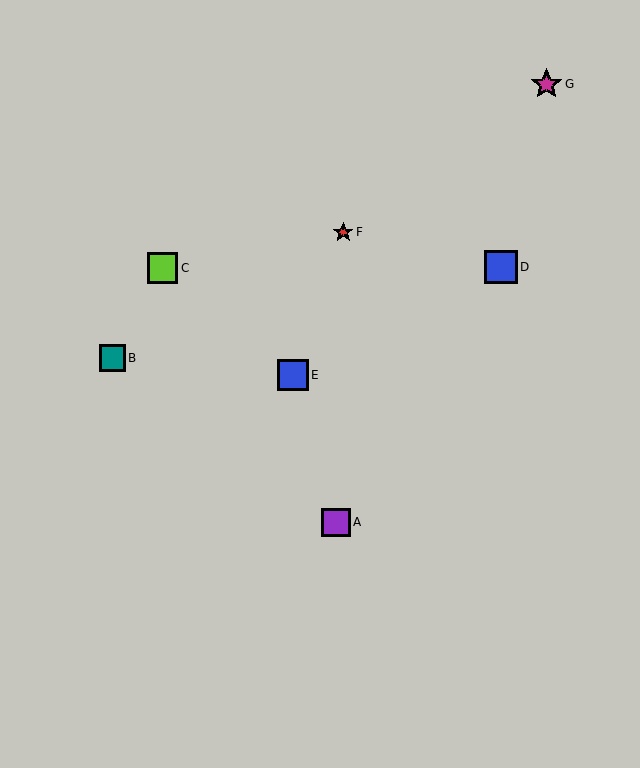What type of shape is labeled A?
Shape A is a purple square.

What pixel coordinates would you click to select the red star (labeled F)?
Click at (343, 232) to select the red star F.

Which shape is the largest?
The blue square (labeled D) is the largest.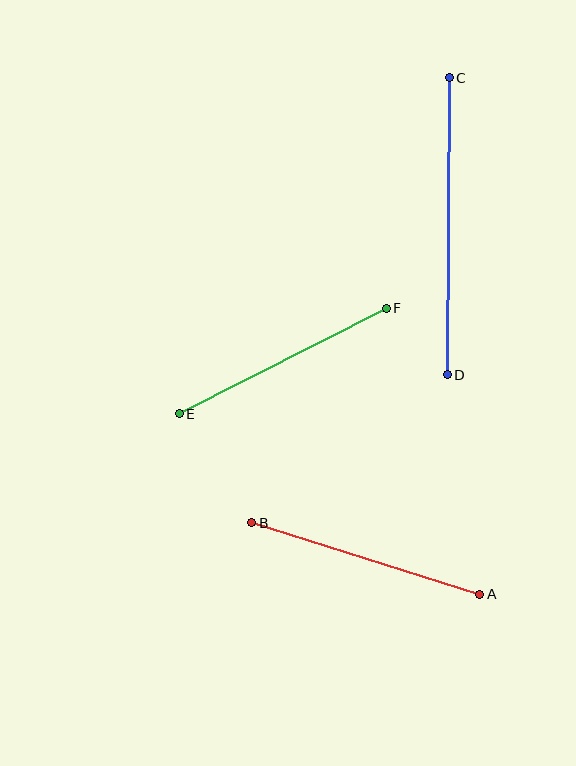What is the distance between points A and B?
The distance is approximately 239 pixels.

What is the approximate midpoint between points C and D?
The midpoint is at approximately (448, 226) pixels.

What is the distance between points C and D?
The distance is approximately 297 pixels.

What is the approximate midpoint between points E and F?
The midpoint is at approximately (283, 361) pixels.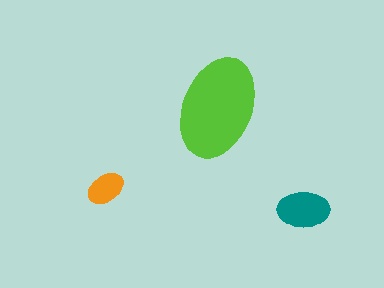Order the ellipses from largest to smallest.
the lime one, the teal one, the orange one.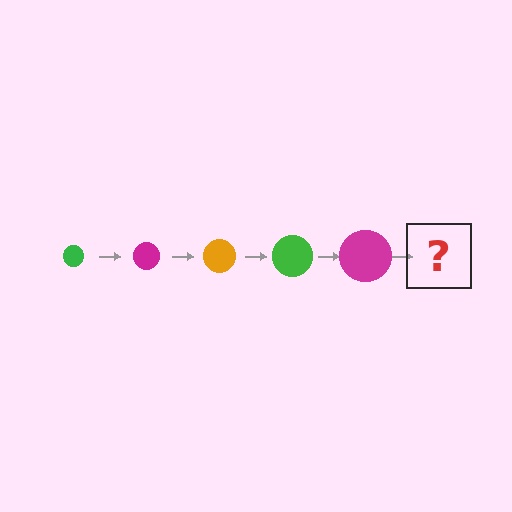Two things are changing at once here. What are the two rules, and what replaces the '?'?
The two rules are that the circle grows larger each step and the color cycles through green, magenta, and orange. The '?' should be an orange circle, larger than the previous one.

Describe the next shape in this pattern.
It should be an orange circle, larger than the previous one.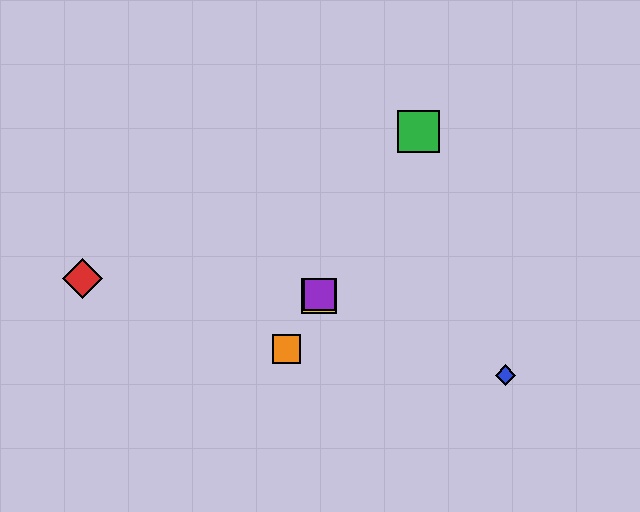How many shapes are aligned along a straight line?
4 shapes (the green square, the yellow square, the purple square, the orange square) are aligned along a straight line.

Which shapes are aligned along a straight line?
The green square, the yellow square, the purple square, the orange square are aligned along a straight line.